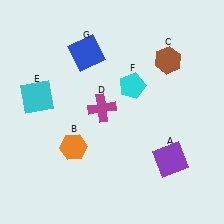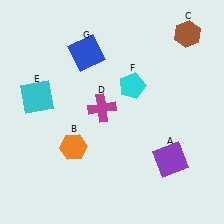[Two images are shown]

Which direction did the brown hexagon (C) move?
The brown hexagon (C) moved up.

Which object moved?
The brown hexagon (C) moved up.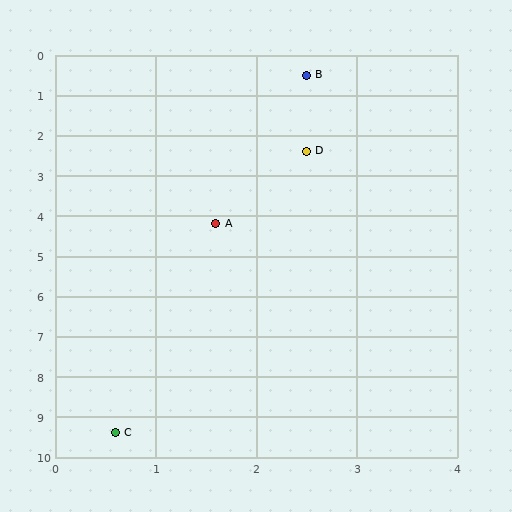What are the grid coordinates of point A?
Point A is at approximately (1.6, 4.2).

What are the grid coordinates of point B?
Point B is at approximately (2.5, 0.5).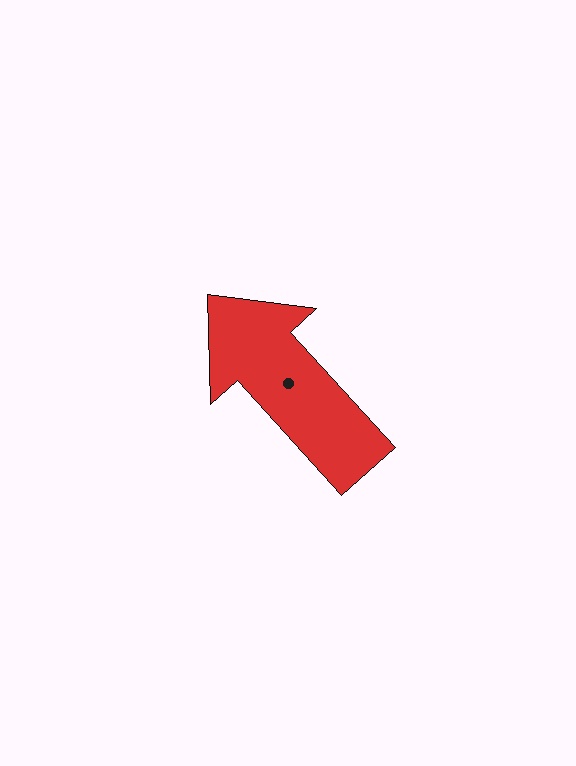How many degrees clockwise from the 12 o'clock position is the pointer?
Approximately 318 degrees.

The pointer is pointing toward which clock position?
Roughly 11 o'clock.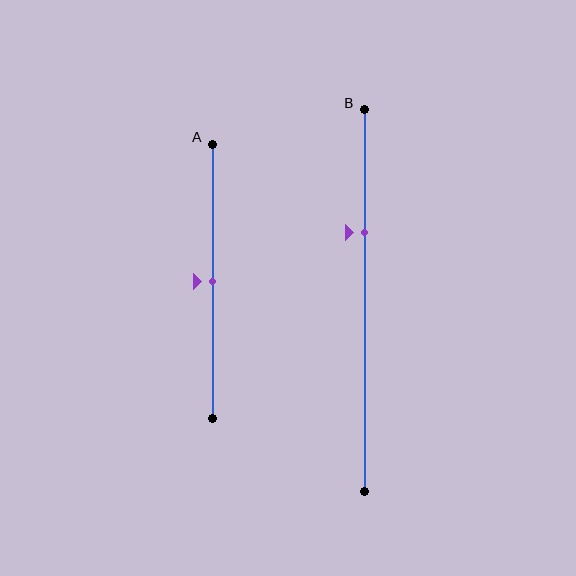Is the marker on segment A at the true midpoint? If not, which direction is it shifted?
Yes, the marker on segment A is at the true midpoint.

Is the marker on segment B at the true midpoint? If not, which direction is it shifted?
No, the marker on segment B is shifted upward by about 18% of the segment length.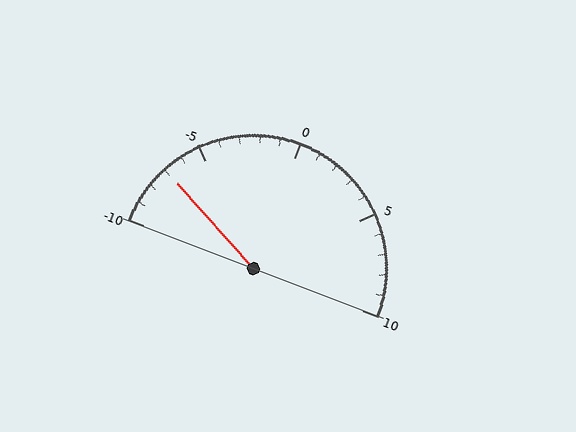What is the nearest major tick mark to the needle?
The nearest major tick mark is -5.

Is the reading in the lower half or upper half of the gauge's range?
The reading is in the lower half of the range (-10 to 10).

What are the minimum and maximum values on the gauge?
The gauge ranges from -10 to 10.